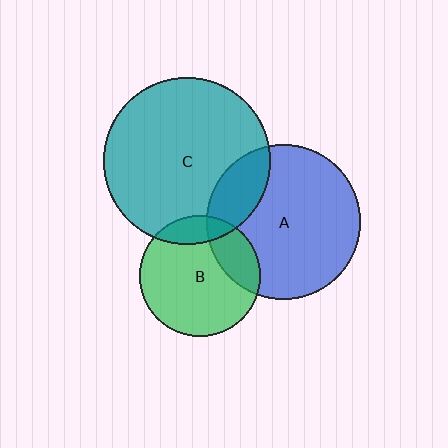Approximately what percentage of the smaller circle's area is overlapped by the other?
Approximately 20%.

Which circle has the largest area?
Circle C (teal).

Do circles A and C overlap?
Yes.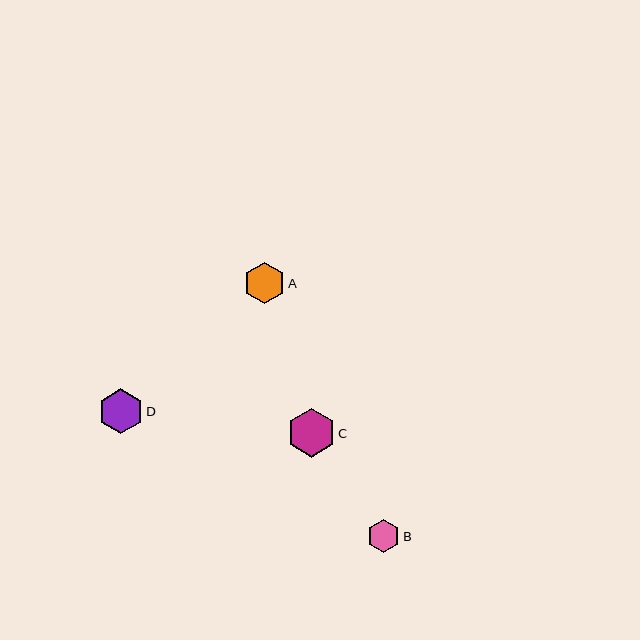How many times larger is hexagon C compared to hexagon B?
Hexagon C is approximately 1.5 times the size of hexagon B.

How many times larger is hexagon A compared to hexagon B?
Hexagon A is approximately 1.3 times the size of hexagon B.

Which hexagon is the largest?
Hexagon C is the largest with a size of approximately 49 pixels.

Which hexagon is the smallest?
Hexagon B is the smallest with a size of approximately 33 pixels.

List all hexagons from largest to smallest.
From largest to smallest: C, D, A, B.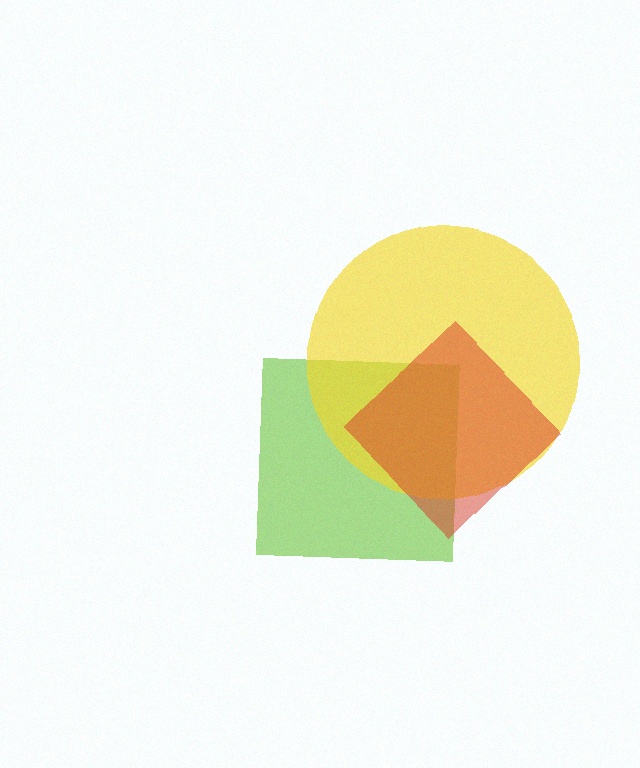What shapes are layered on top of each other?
The layered shapes are: a lime square, a yellow circle, a red diamond.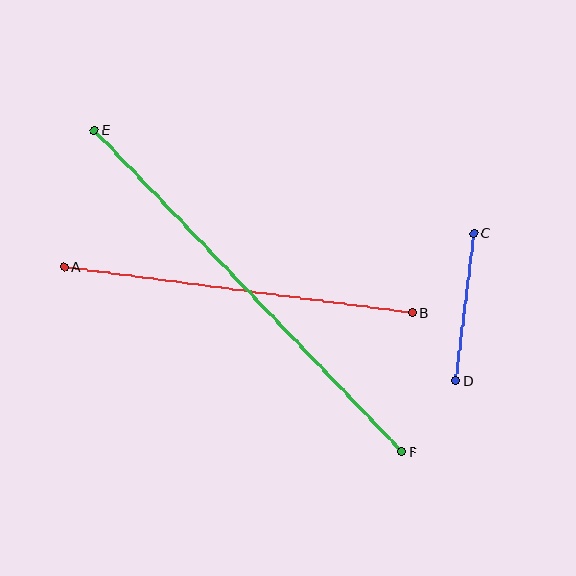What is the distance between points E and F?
The distance is approximately 445 pixels.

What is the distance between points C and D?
The distance is approximately 148 pixels.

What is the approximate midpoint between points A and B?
The midpoint is at approximately (238, 290) pixels.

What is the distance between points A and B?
The distance is approximately 351 pixels.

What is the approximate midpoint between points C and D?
The midpoint is at approximately (465, 307) pixels.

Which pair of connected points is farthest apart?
Points E and F are farthest apart.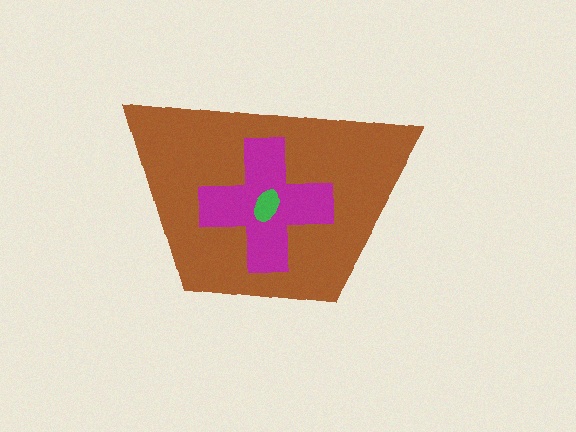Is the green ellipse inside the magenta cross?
Yes.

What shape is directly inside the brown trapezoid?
The magenta cross.